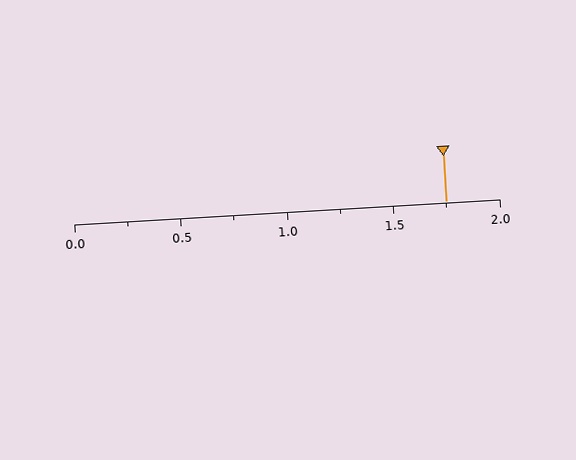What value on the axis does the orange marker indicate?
The marker indicates approximately 1.75.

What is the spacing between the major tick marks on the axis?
The major ticks are spaced 0.5 apart.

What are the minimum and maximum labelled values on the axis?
The axis runs from 0.0 to 2.0.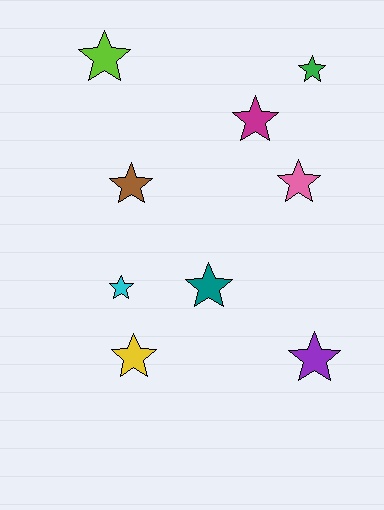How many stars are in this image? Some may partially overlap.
There are 9 stars.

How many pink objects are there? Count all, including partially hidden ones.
There is 1 pink object.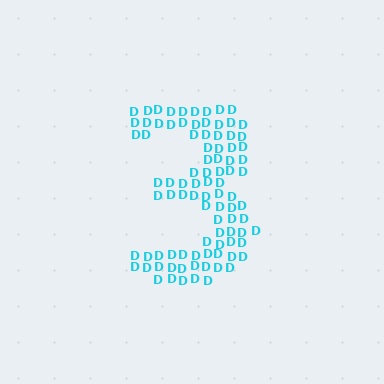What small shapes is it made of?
It is made of small letter D's.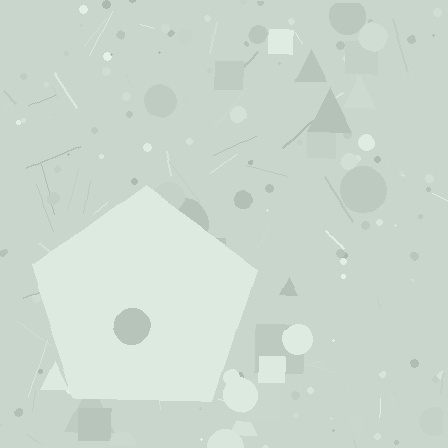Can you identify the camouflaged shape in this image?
The camouflaged shape is a pentagon.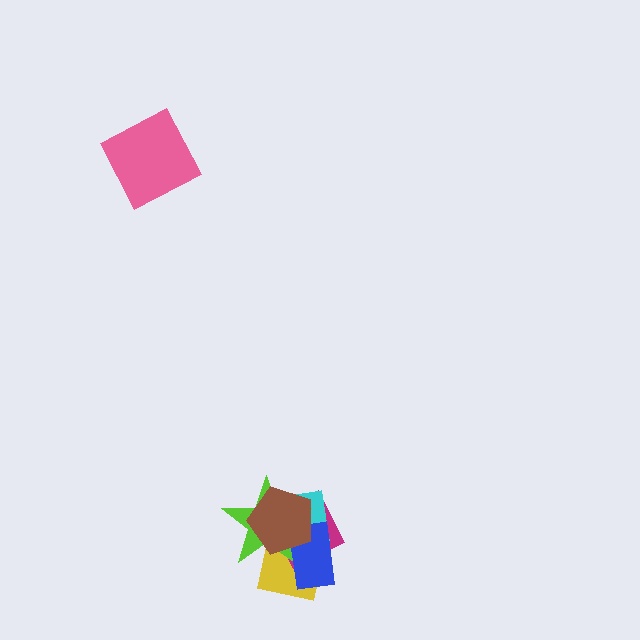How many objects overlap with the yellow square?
4 objects overlap with the yellow square.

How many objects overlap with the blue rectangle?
5 objects overlap with the blue rectangle.